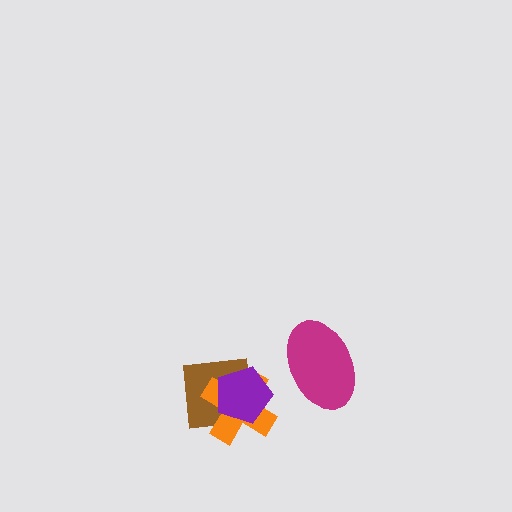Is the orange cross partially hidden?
Yes, it is partially covered by another shape.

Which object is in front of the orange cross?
The purple pentagon is in front of the orange cross.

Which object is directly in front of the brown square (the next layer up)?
The orange cross is directly in front of the brown square.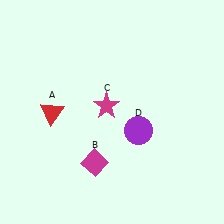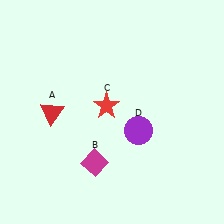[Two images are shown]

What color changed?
The star (C) changed from magenta in Image 1 to red in Image 2.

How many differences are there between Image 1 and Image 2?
There is 1 difference between the two images.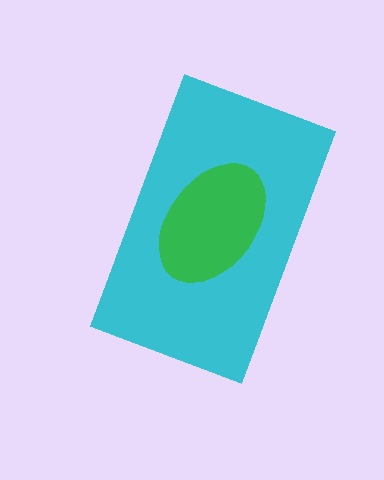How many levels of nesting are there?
2.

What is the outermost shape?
The cyan rectangle.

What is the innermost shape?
The green ellipse.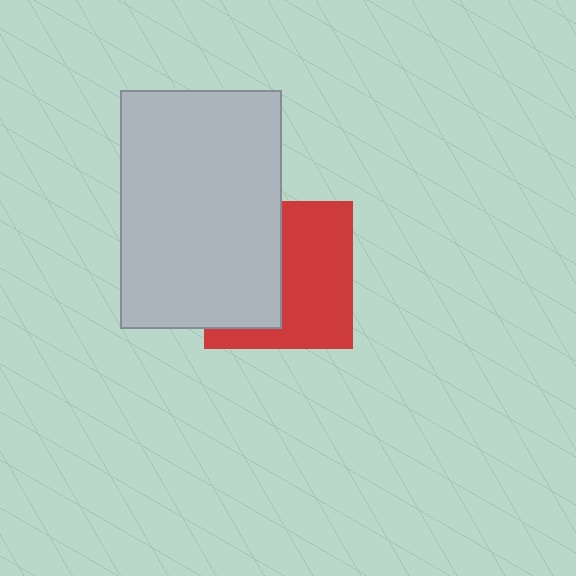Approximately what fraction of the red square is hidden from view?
Roughly 45% of the red square is hidden behind the light gray rectangle.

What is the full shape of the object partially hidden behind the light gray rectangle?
The partially hidden object is a red square.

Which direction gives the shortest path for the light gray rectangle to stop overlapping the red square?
Moving left gives the shortest separation.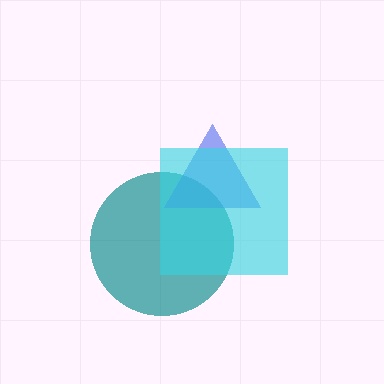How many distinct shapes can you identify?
There are 3 distinct shapes: a teal circle, a blue triangle, a cyan square.